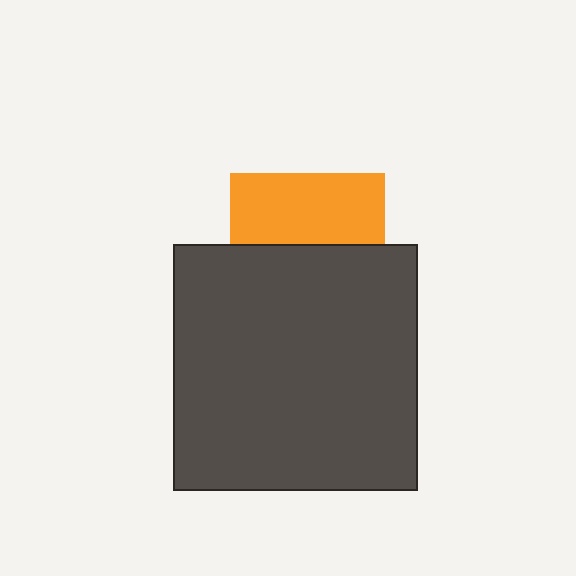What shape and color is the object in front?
The object in front is a dark gray rectangle.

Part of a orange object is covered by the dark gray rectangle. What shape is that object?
It is a square.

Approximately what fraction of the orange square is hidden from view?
Roughly 55% of the orange square is hidden behind the dark gray rectangle.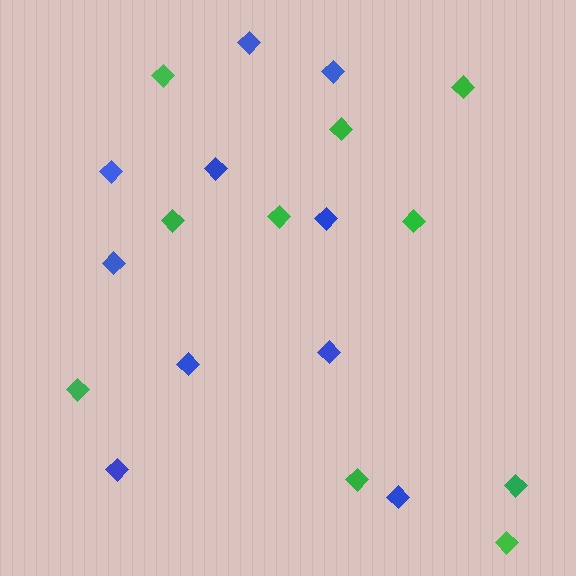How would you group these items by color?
There are 2 groups: one group of blue diamonds (10) and one group of green diamonds (10).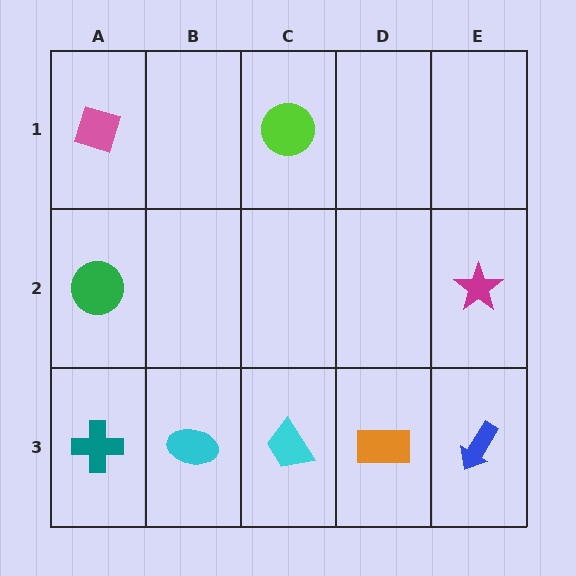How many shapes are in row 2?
2 shapes.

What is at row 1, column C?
A lime circle.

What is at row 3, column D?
An orange rectangle.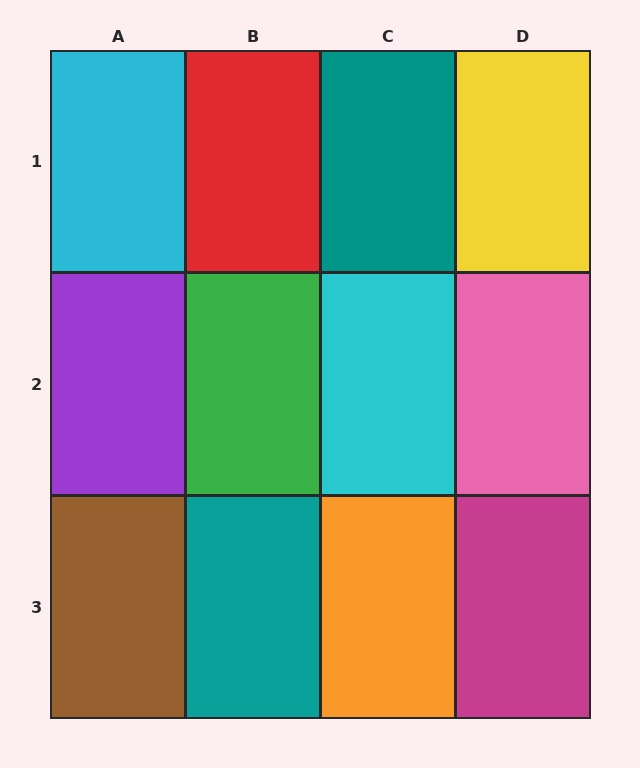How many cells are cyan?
2 cells are cyan.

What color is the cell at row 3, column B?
Teal.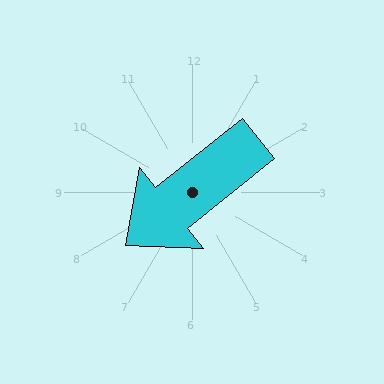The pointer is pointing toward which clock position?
Roughly 8 o'clock.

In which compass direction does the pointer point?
Southwest.